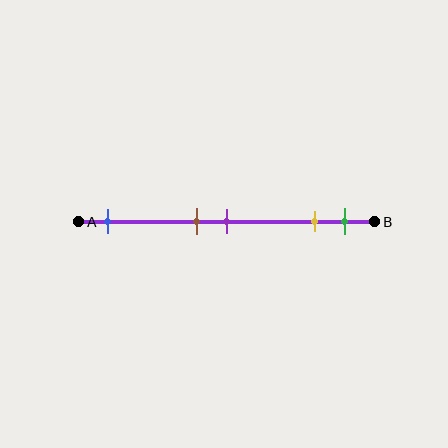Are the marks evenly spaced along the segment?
No, the marks are not evenly spaced.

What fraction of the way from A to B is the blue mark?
The blue mark is approximately 10% (0.1) of the way from A to B.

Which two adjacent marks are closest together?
The brown and purple marks are the closest adjacent pair.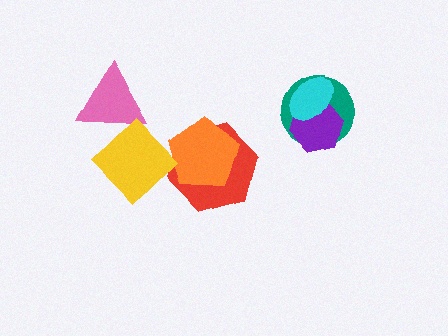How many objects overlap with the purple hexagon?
2 objects overlap with the purple hexagon.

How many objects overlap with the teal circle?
2 objects overlap with the teal circle.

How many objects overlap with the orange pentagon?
2 objects overlap with the orange pentagon.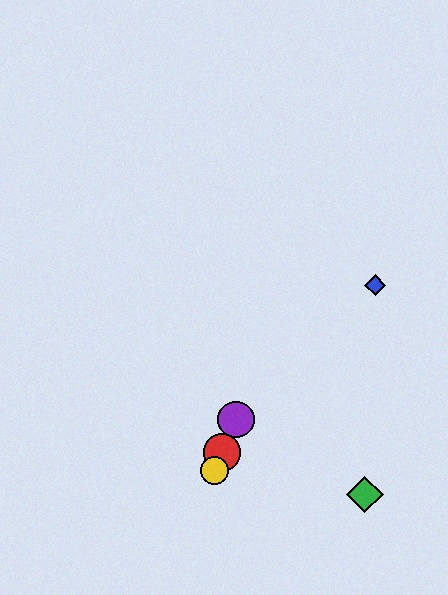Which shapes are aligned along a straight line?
The red circle, the yellow circle, the purple circle are aligned along a straight line.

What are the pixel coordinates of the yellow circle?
The yellow circle is at (215, 470).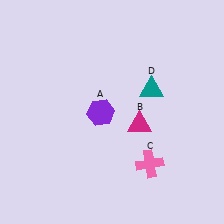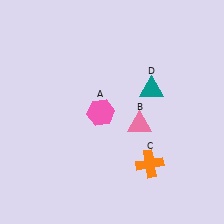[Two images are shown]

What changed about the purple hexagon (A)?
In Image 1, A is purple. In Image 2, it changed to pink.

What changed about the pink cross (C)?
In Image 1, C is pink. In Image 2, it changed to orange.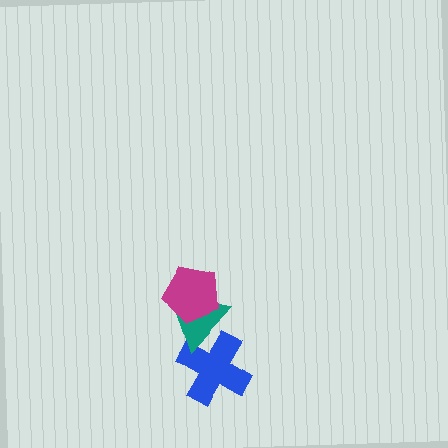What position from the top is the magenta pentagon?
The magenta pentagon is 1st from the top.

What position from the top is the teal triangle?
The teal triangle is 2nd from the top.